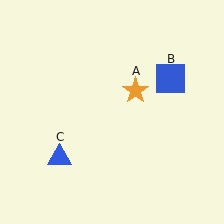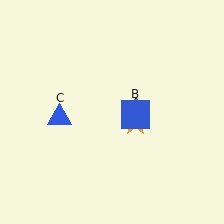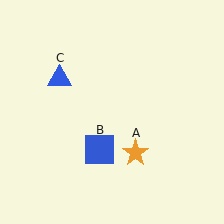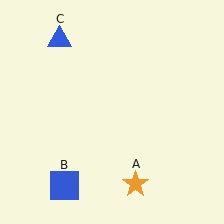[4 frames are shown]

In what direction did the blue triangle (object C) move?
The blue triangle (object C) moved up.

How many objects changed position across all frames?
3 objects changed position: orange star (object A), blue square (object B), blue triangle (object C).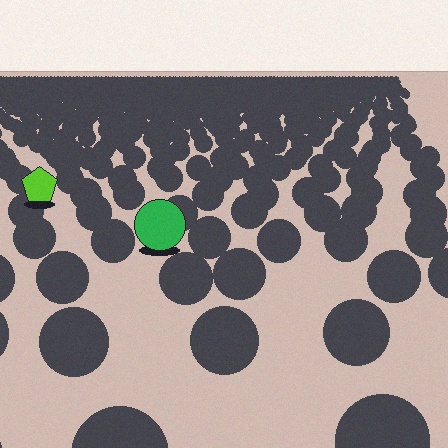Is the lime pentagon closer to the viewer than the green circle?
No. The green circle is closer — you can tell from the texture gradient: the ground texture is coarser near it.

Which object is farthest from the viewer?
The lime pentagon is farthest from the viewer. It appears smaller and the ground texture around it is denser.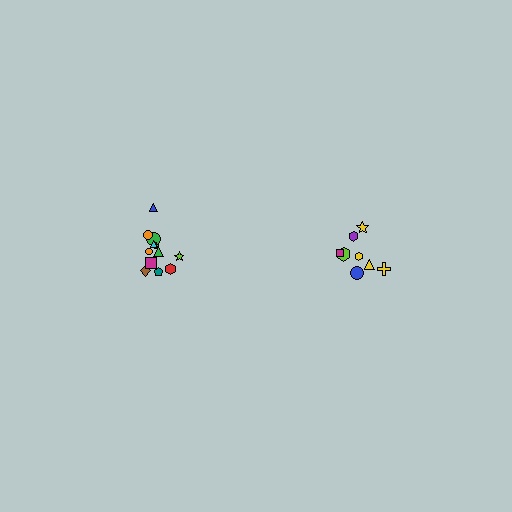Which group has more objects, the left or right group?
The left group.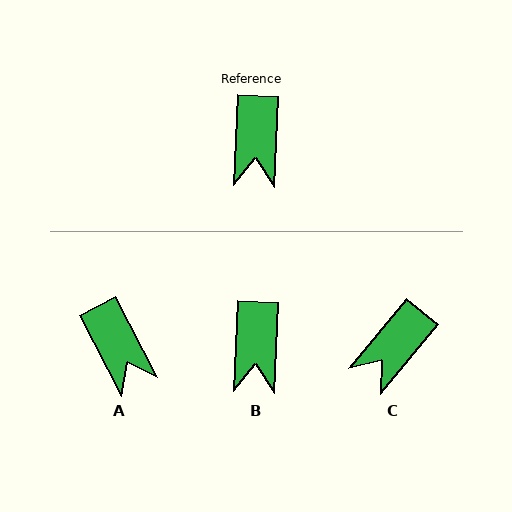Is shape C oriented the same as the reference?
No, it is off by about 37 degrees.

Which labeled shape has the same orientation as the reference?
B.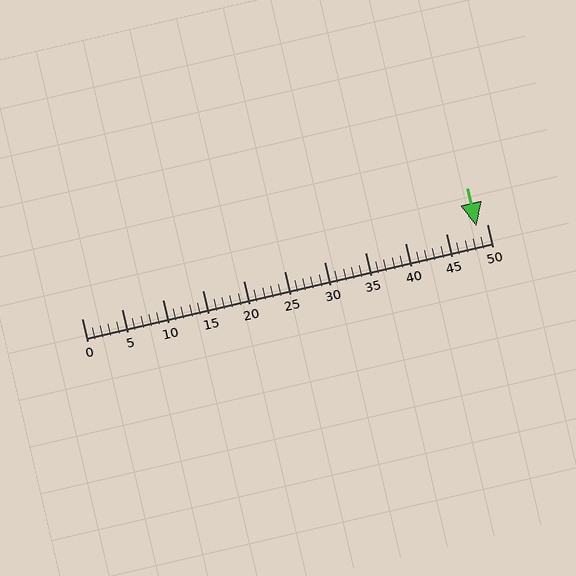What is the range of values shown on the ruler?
The ruler shows values from 0 to 50.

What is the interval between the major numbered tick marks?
The major tick marks are spaced 5 units apart.